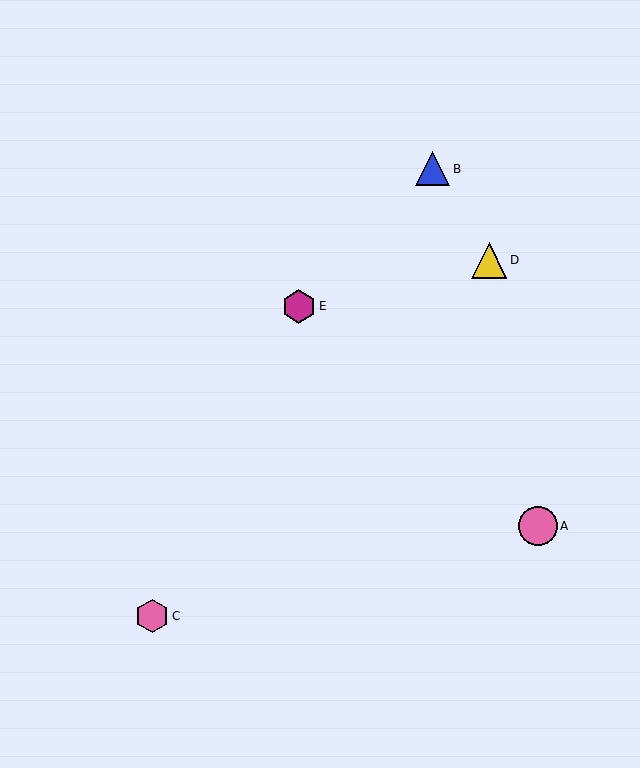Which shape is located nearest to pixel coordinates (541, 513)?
The pink circle (labeled A) at (538, 526) is nearest to that location.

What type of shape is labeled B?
Shape B is a blue triangle.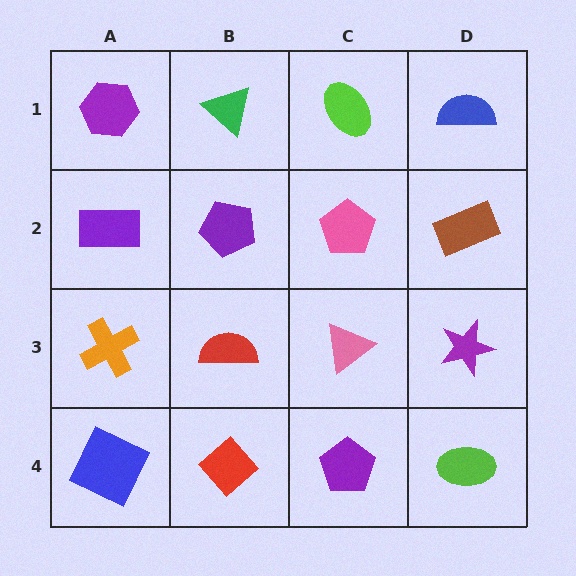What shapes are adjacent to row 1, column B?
A purple pentagon (row 2, column B), a purple hexagon (row 1, column A), a lime ellipse (row 1, column C).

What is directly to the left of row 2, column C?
A purple pentagon.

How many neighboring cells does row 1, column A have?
2.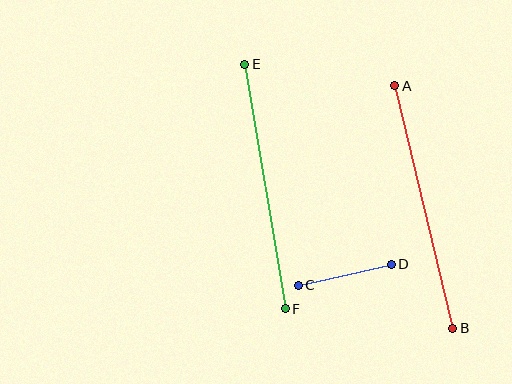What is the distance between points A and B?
The distance is approximately 249 pixels.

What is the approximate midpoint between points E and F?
The midpoint is at approximately (265, 187) pixels.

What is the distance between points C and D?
The distance is approximately 95 pixels.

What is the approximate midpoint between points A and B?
The midpoint is at approximately (424, 207) pixels.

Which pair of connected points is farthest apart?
Points A and B are farthest apart.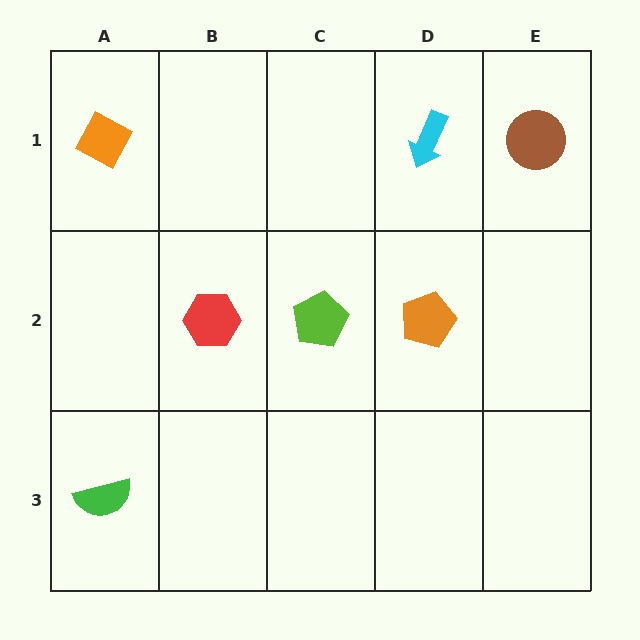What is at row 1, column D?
A cyan arrow.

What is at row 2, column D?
An orange pentagon.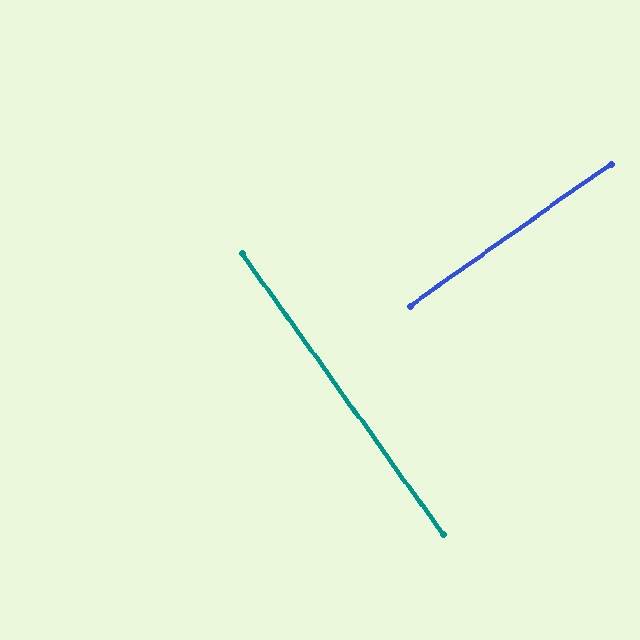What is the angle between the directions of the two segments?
Approximately 90 degrees.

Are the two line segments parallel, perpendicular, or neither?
Perpendicular — they meet at approximately 90°.